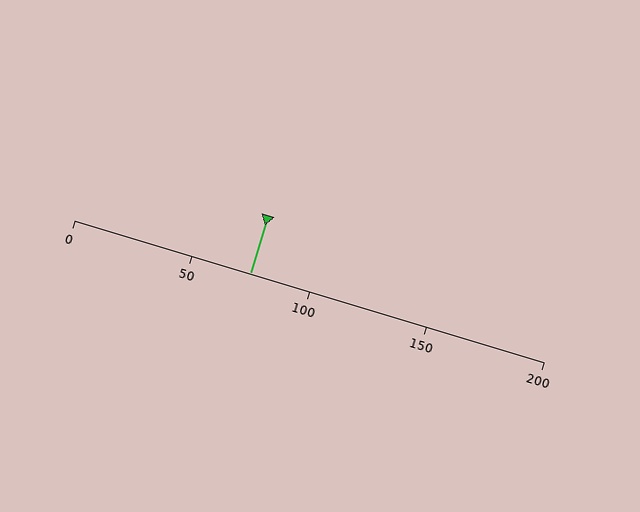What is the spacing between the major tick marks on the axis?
The major ticks are spaced 50 apart.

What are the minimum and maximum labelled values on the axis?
The axis runs from 0 to 200.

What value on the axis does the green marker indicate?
The marker indicates approximately 75.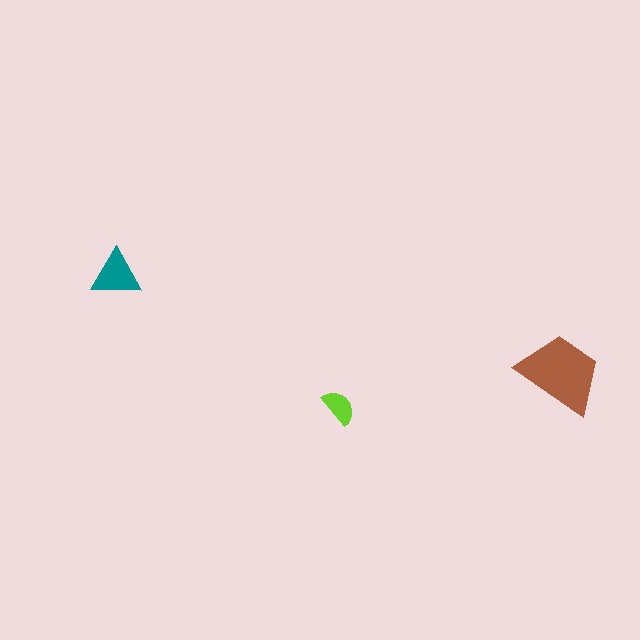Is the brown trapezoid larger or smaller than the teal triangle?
Larger.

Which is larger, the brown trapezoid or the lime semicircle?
The brown trapezoid.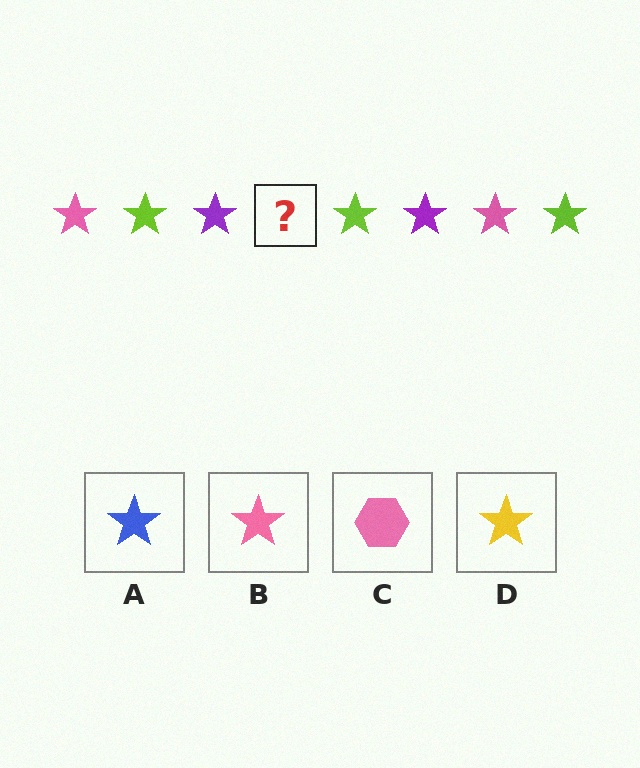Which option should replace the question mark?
Option B.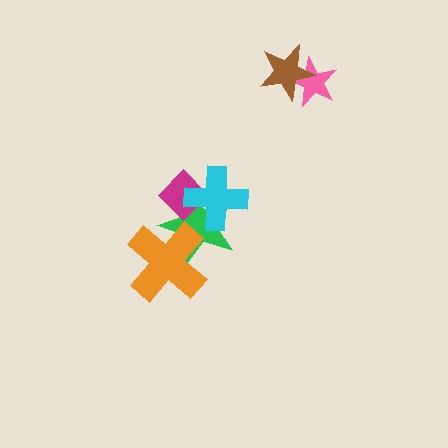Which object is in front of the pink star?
The brown star is in front of the pink star.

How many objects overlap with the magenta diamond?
2 objects overlap with the magenta diamond.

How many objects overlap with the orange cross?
1 object overlaps with the orange cross.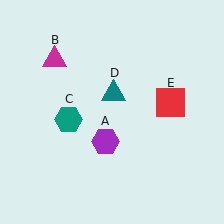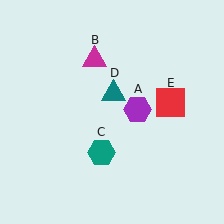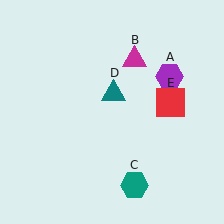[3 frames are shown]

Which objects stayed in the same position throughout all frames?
Teal triangle (object D) and red square (object E) remained stationary.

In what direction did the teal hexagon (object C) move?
The teal hexagon (object C) moved down and to the right.